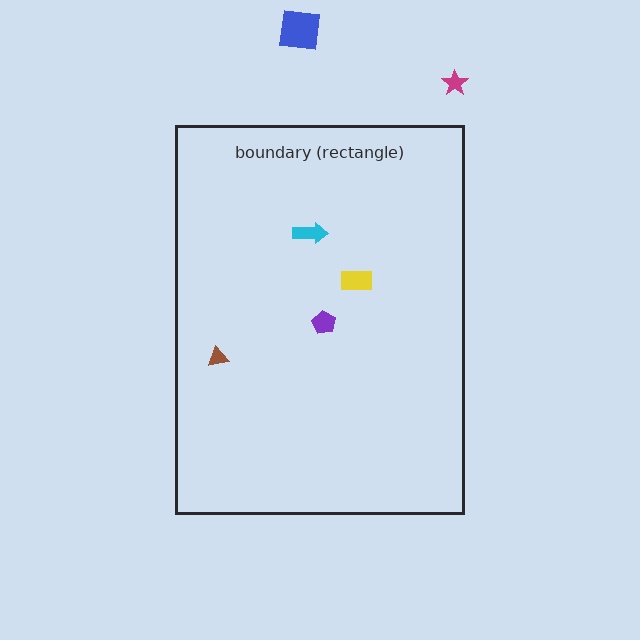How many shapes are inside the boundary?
4 inside, 2 outside.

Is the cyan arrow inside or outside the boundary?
Inside.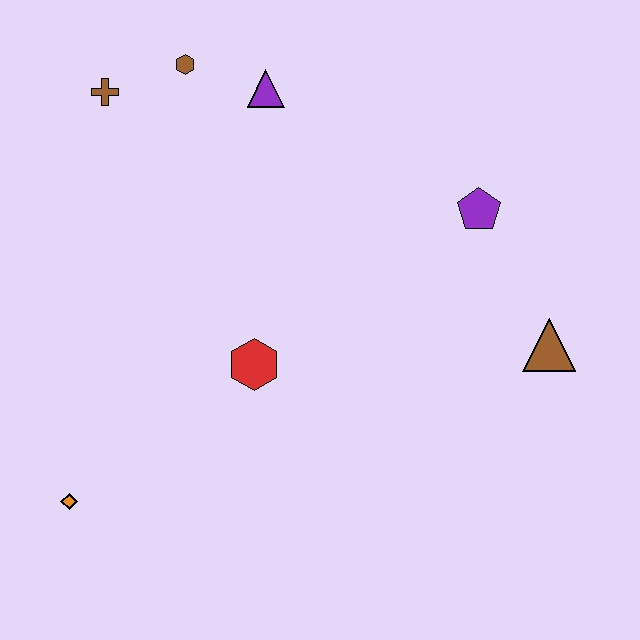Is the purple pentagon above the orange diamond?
Yes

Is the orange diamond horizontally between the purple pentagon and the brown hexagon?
No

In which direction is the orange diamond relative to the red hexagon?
The orange diamond is to the left of the red hexagon.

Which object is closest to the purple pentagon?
The brown triangle is closest to the purple pentagon.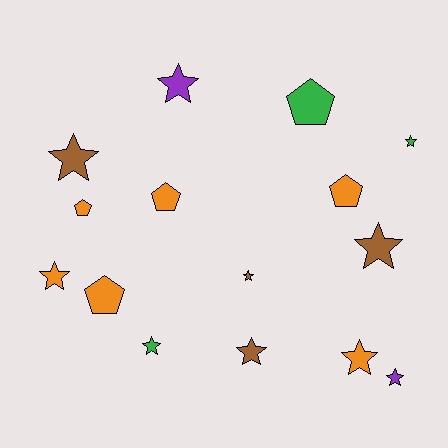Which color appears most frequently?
Orange, with 6 objects.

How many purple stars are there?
There are 2 purple stars.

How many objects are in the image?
There are 15 objects.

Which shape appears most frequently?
Star, with 10 objects.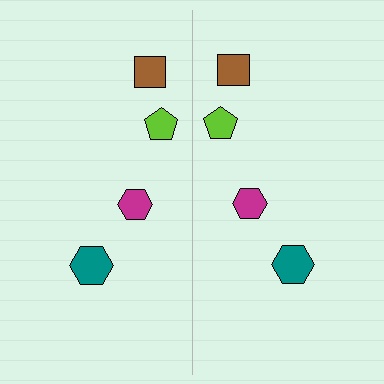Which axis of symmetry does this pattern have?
The pattern has a vertical axis of symmetry running through the center of the image.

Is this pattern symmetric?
Yes, this pattern has bilateral (reflection) symmetry.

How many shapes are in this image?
There are 8 shapes in this image.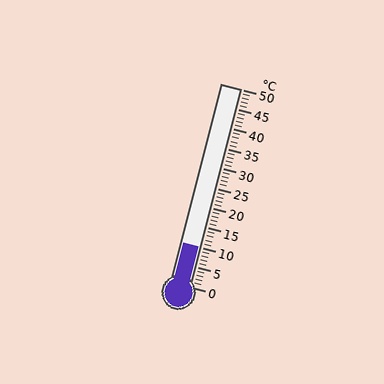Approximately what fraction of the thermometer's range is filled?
The thermometer is filled to approximately 20% of its range.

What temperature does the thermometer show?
The thermometer shows approximately 10°C.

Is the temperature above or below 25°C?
The temperature is below 25°C.